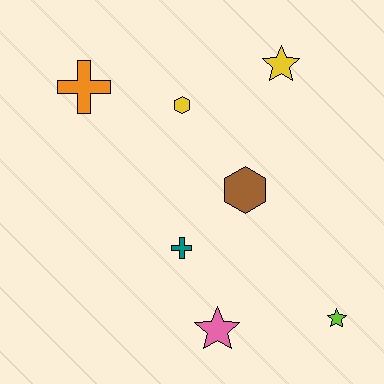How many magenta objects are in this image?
There are no magenta objects.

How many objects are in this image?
There are 7 objects.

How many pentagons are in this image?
There are no pentagons.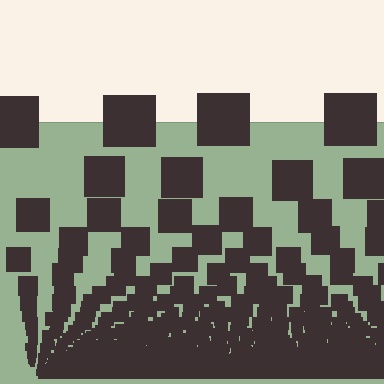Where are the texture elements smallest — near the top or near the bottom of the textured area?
Near the bottom.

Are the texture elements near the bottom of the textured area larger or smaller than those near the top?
Smaller. The gradient is inverted — elements near the bottom are smaller and denser.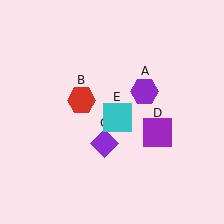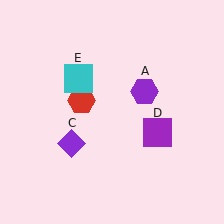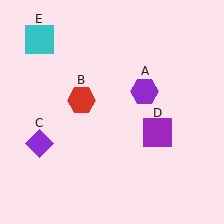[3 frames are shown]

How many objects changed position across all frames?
2 objects changed position: purple diamond (object C), cyan square (object E).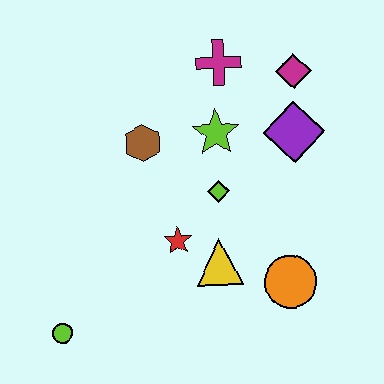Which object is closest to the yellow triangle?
The red star is closest to the yellow triangle.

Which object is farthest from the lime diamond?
The lime circle is farthest from the lime diamond.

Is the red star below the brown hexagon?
Yes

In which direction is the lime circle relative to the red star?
The lime circle is to the left of the red star.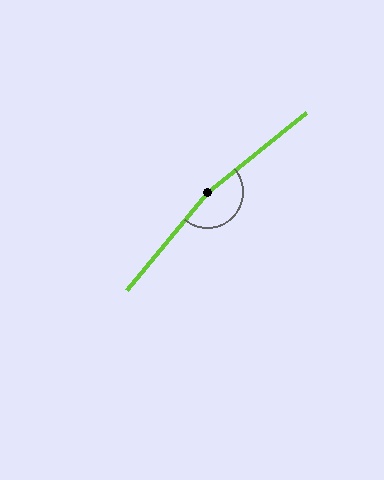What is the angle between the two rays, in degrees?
Approximately 168 degrees.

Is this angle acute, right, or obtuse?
It is obtuse.